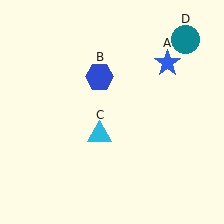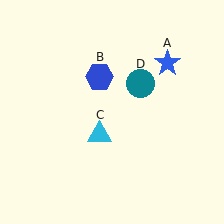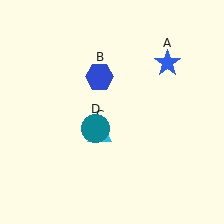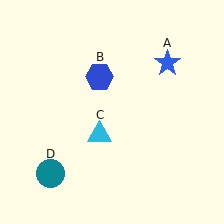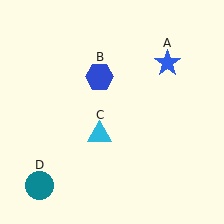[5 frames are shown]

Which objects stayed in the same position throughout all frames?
Blue star (object A) and blue hexagon (object B) and cyan triangle (object C) remained stationary.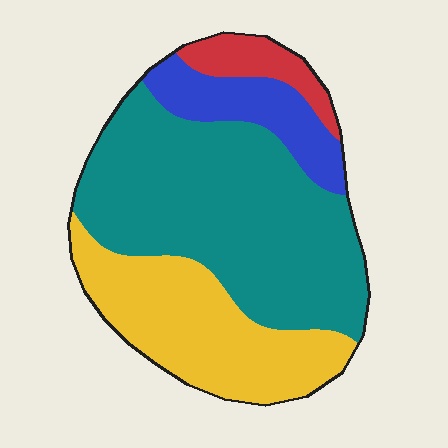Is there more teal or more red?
Teal.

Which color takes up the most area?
Teal, at roughly 50%.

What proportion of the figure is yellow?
Yellow covers about 30% of the figure.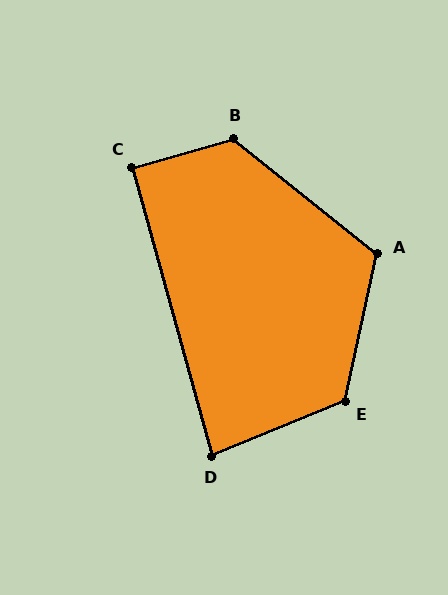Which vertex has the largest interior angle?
B, at approximately 125 degrees.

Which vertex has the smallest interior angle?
D, at approximately 83 degrees.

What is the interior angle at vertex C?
Approximately 91 degrees (approximately right).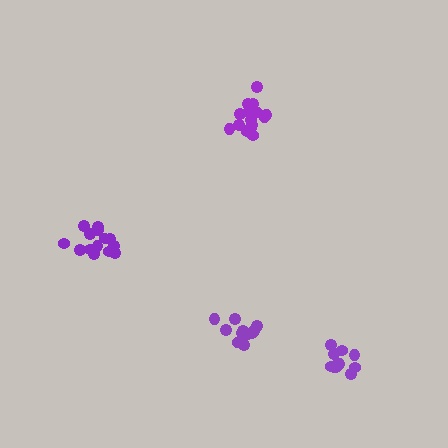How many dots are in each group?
Group 1: 15 dots, Group 2: 12 dots, Group 3: 14 dots, Group 4: 11 dots (52 total).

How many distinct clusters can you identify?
There are 4 distinct clusters.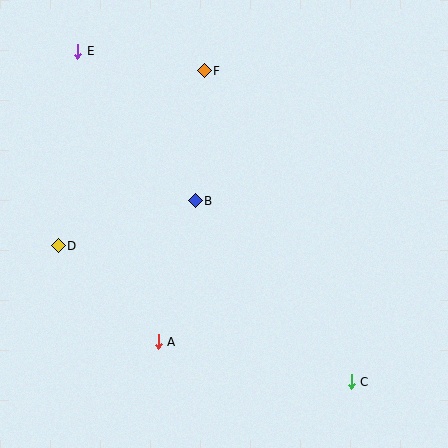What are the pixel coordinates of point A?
Point A is at (158, 342).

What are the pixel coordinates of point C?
Point C is at (351, 382).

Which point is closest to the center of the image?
Point B at (195, 201) is closest to the center.